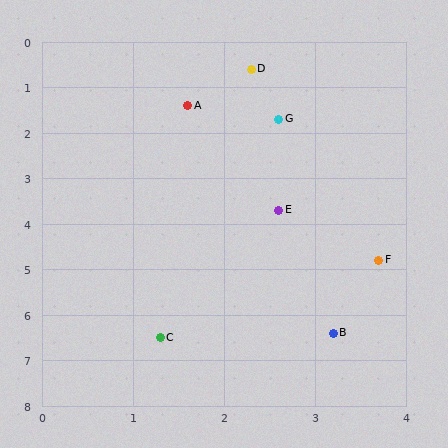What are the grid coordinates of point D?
Point D is at approximately (2.3, 0.6).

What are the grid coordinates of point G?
Point G is at approximately (2.6, 1.7).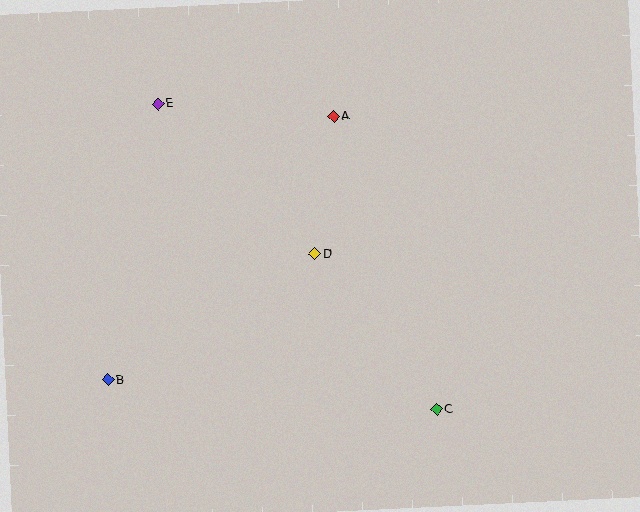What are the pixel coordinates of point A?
Point A is at (334, 116).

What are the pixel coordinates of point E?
Point E is at (158, 104).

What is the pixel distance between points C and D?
The distance between C and D is 197 pixels.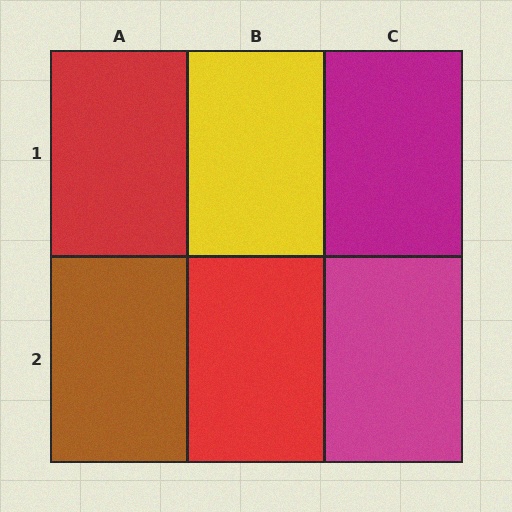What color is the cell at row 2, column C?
Magenta.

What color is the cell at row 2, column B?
Red.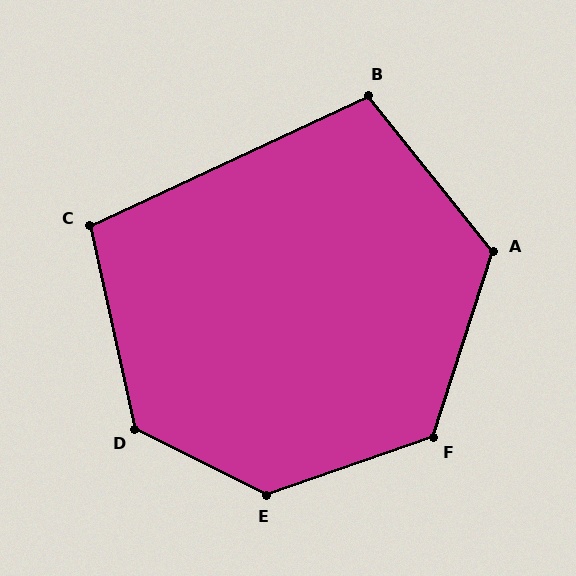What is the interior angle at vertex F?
Approximately 127 degrees (obtuse).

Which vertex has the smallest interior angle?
C, at approximately 102 degrees.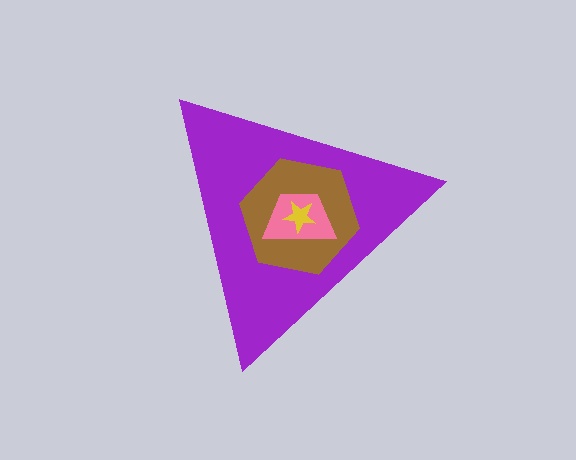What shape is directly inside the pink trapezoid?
The yellow star.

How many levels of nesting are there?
4.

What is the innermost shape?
The yellow star.